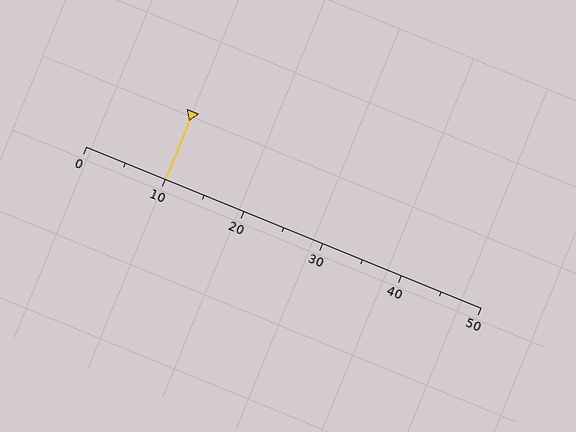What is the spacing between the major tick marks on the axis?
The major ticks are spaced 10 apart.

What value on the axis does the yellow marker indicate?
The marker indicates approximately 10.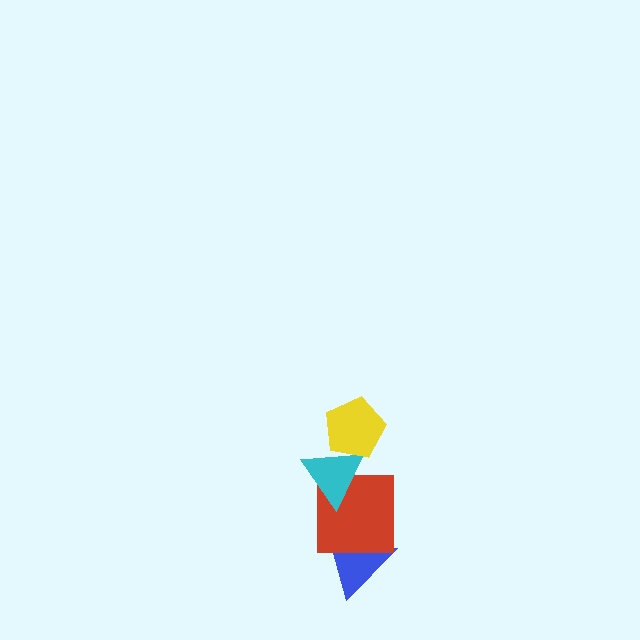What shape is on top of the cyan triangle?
The yellow pentagon is on top of the cyan triangle.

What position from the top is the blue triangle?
The blue triangle is 4th from the top.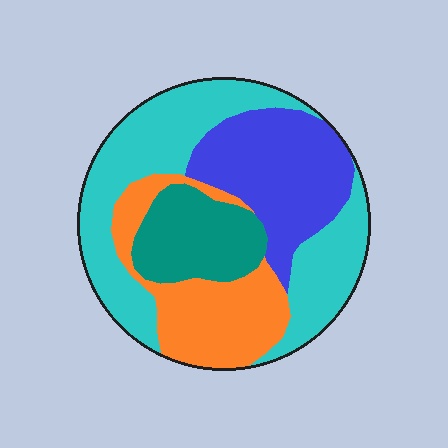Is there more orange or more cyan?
Cyan.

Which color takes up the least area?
Teal, at roughly 15%.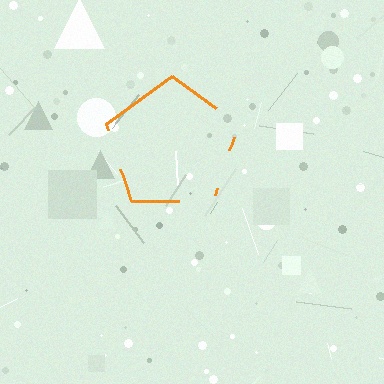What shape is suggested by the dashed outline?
The dashed outline suggests a pentagon.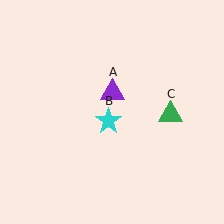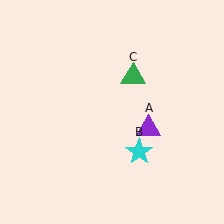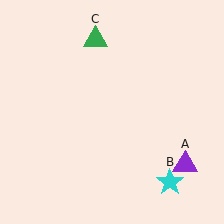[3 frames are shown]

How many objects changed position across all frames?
3 objects changed position: purple triangle (object A), cyan star (object B), green triangle (object C).